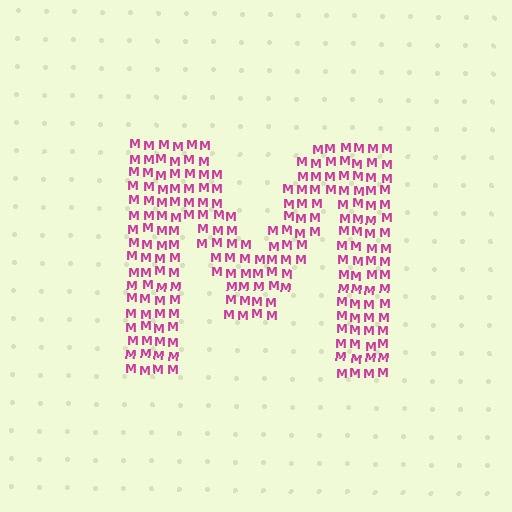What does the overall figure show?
The overall figure shows the letter M.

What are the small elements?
The small elements are letter M's.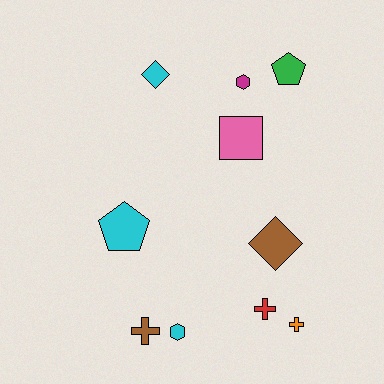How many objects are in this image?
There are 10 objects.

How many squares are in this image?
There is 1 square.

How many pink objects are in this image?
There is 1 pink object.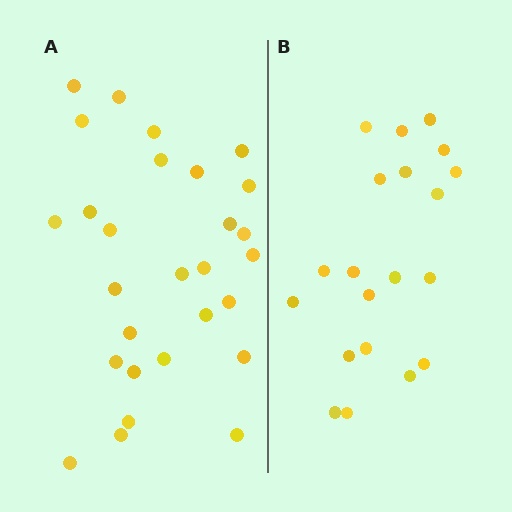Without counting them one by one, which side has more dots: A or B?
Region A (the left region) has more dots.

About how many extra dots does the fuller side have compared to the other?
Region A has roughly 8 or so more dots than region B.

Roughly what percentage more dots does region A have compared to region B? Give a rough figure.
About 40% more.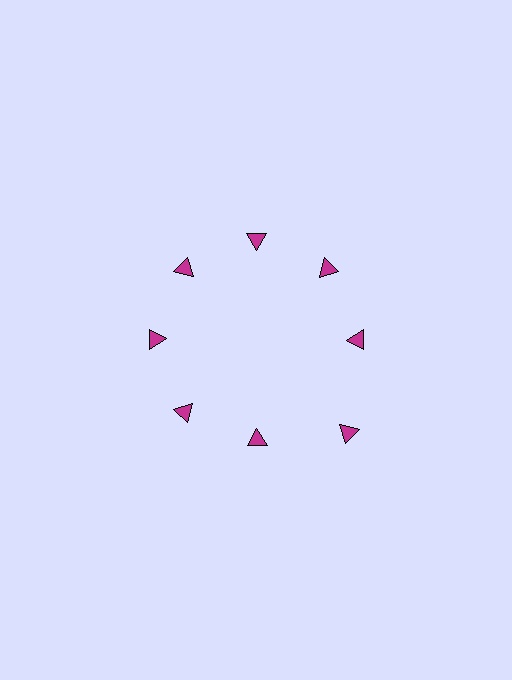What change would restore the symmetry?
The symmetry would be restored by moving it inward, back onto the ring so that all 8 triangles sit at equal angles and equal distance from the center.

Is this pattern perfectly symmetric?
No. The 8 magenta triangles are arranged in a ring, but one element near the 4 o'clock position is pushed outward from the center, breaking the 8-fold rotational symmetry.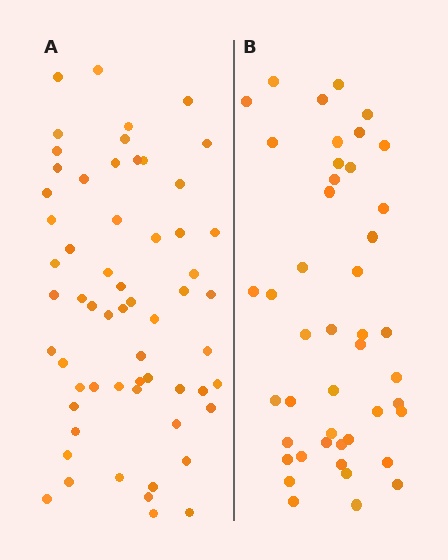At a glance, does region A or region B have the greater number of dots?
Region A (the left region) has more dots.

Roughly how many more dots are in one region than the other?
Region A has approximately 15 more dots than region B.